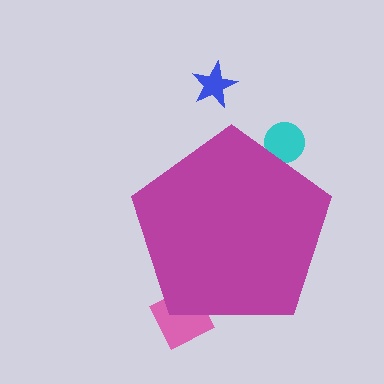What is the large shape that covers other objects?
A magenta pentagon.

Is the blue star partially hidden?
No, the blue star is fully visible.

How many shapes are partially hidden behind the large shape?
2 shapes are partially hidden.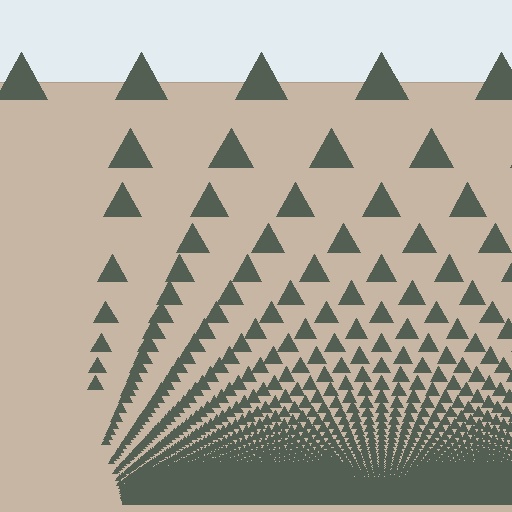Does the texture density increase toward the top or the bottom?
Density increases toward the bottom.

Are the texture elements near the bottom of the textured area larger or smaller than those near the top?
Smaller. The gradient is inverted — elements near the bottom are smaller and denser.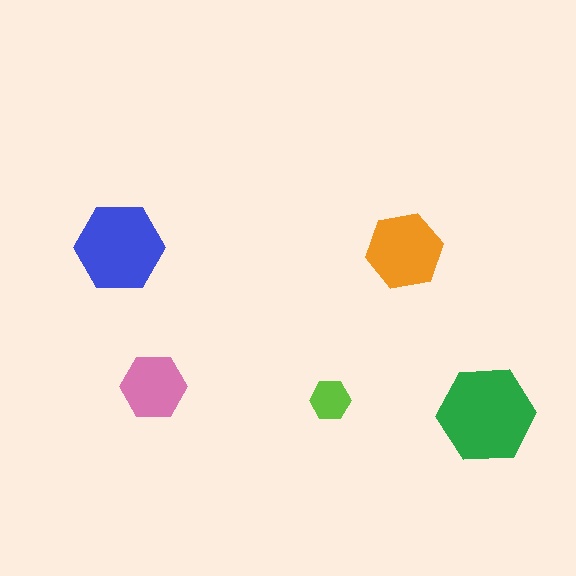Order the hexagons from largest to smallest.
the green one, the blue one, the orange one, the pink one, the lime one.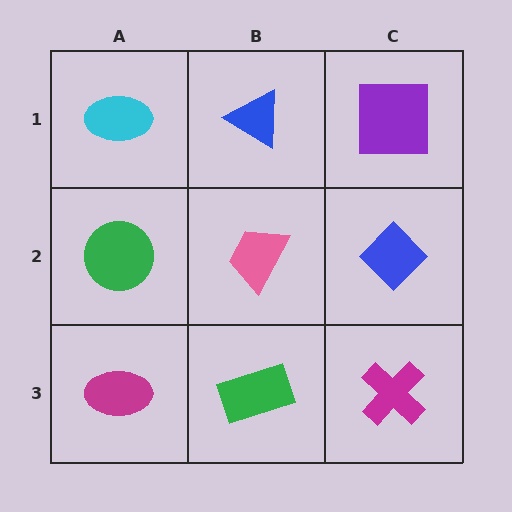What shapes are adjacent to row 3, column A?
A green circle (row 2, column A), a green rectangle (row 3, column B).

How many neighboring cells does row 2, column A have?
3.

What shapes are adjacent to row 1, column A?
A green circle (row 2, column A), a blue triangle (row 1, column B).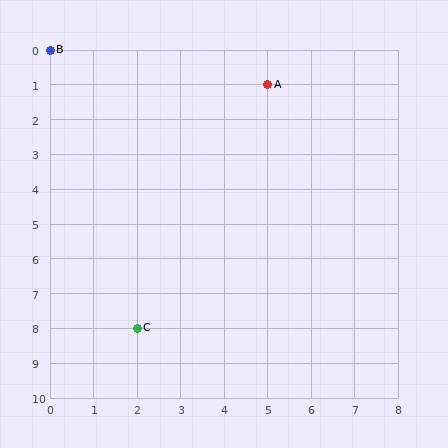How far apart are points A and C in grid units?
Points A and C are 3 columns and 7 rows apart (about 7.6 grid units diagonally).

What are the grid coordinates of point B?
Point B is at grid coordinates (0, 0).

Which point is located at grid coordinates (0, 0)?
Point B is at (0, 0).